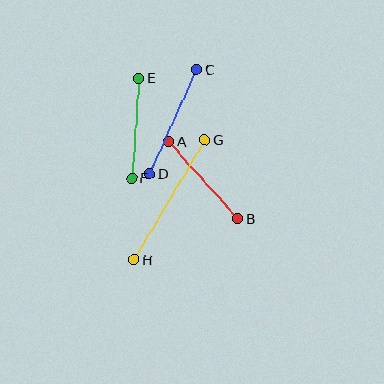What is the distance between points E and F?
The distance is approximately 100 pixels.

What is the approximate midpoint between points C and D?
The midpoint is at approximately (173, 121) pixels.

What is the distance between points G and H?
The distance is approximately 139 pixels.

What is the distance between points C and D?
The distance is approximately 114 pixels.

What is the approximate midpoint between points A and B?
The midpoint is at approximately (203, 180) pixels.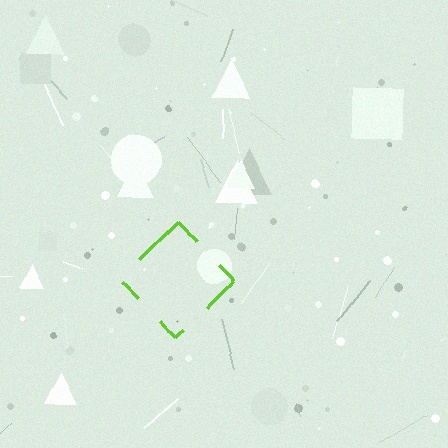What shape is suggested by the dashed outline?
The dashed outline suggests a diamond.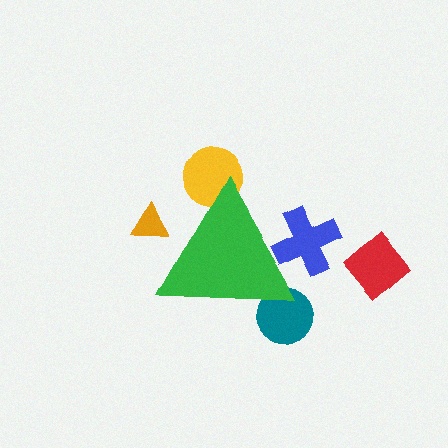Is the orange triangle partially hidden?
Yes, the orange triangle is partially hidden behind the green triangle.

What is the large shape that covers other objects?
A green triangle.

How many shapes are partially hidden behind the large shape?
4 shapes are partially hidden.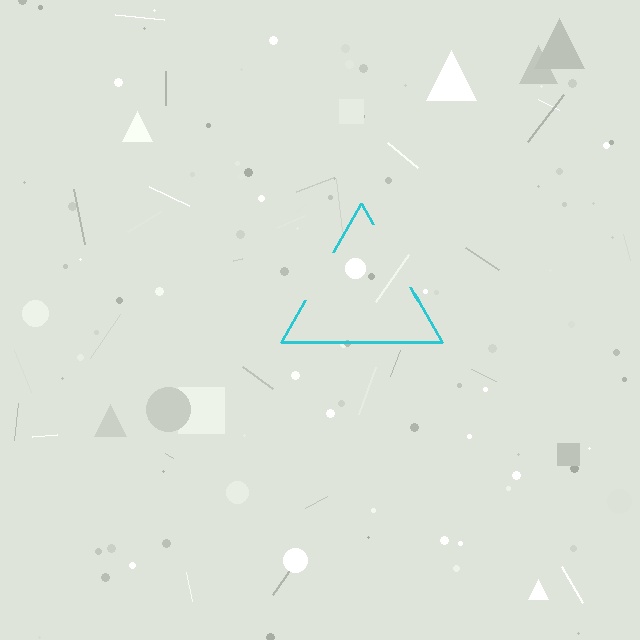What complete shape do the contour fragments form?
The contour fragments form a triangle.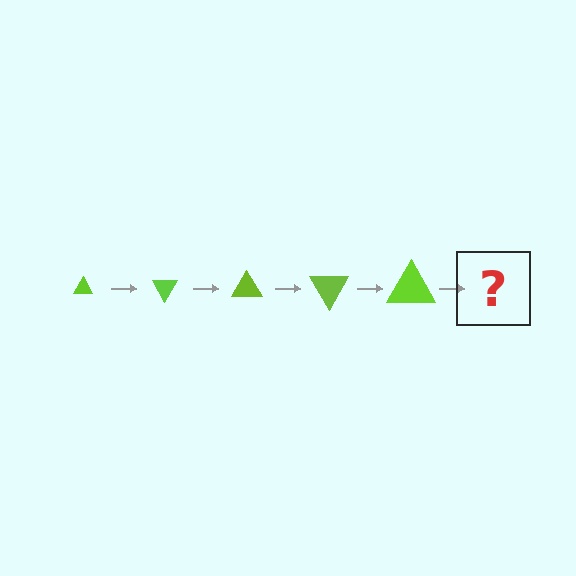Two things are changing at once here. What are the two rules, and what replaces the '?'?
The two rules are that the triangle grows larger each step and it rotates 60 degrees each step. The '?' should be a triangle, larger than the previous one and rotated 300 degrees from the start.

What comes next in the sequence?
The next element should be a triangle, larger than the previous one and rotated 300 degrees from the start.